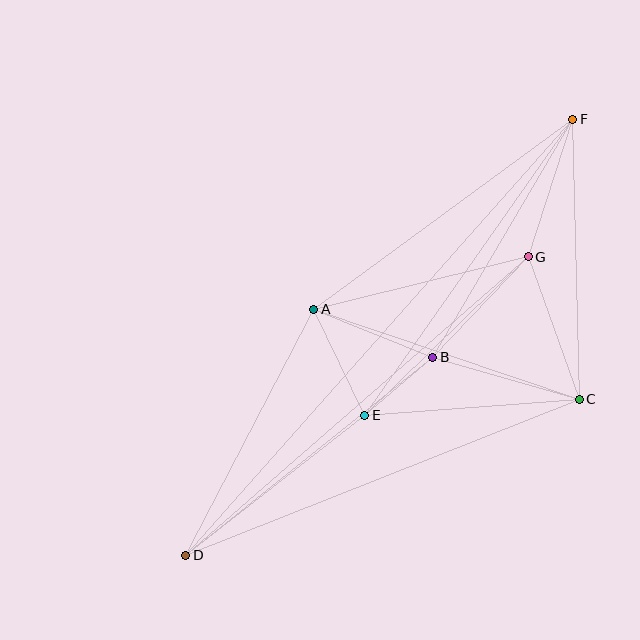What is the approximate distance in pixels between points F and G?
The distance between F and G is approximately 145 pixels.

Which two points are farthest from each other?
Points D and F are farthest from each other.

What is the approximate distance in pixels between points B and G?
The distance between B and G is approximately 139 pixels.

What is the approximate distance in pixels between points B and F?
The distance between B and F is approximately 276 pixels.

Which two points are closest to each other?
Points B and E are closest to each other.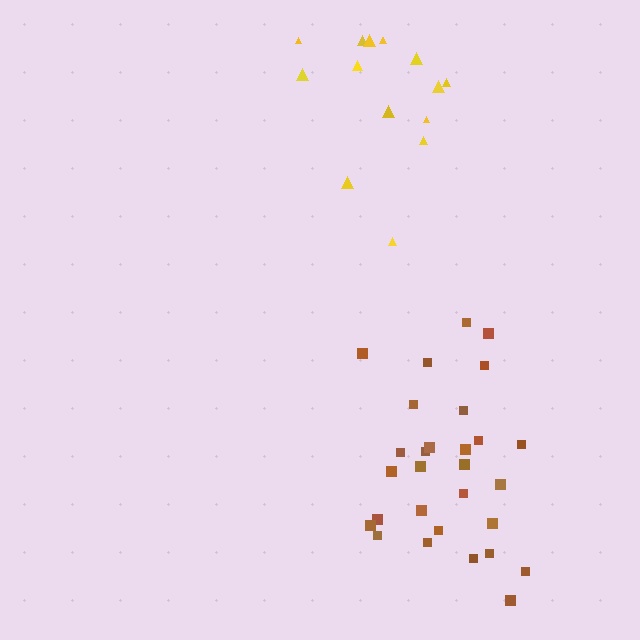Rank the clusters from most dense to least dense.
brown, yellow.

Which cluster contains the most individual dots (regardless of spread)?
Brown (29).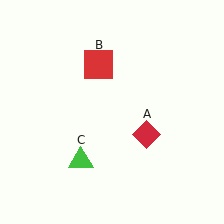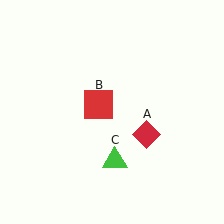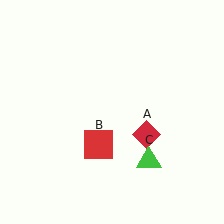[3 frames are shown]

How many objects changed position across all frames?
2 objects changed position: red square (object B), green triangle (object C).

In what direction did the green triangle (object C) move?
The green triangle (object C) moved right.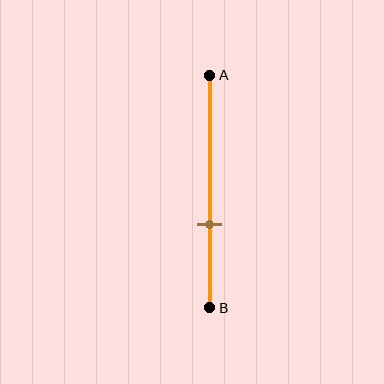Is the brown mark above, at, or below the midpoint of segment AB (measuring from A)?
The brown mark is below the midpoint of segment AB.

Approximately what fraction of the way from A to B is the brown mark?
The brown mark is approximately 65% of the way from A to B.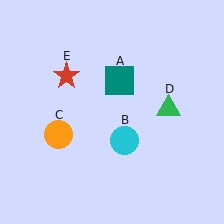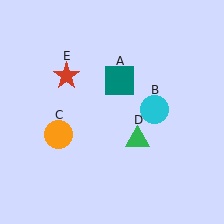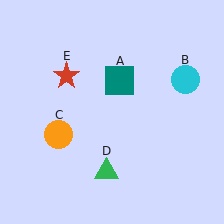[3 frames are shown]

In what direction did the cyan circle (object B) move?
The cyan circle (object B) moved up and to the right.